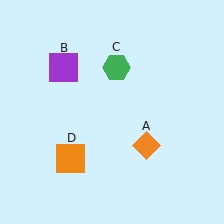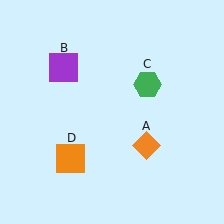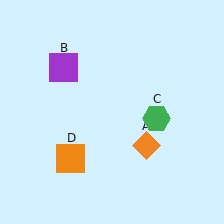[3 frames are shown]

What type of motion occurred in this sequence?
The green hexagon (object C) rotated clockwise around the center of the scene.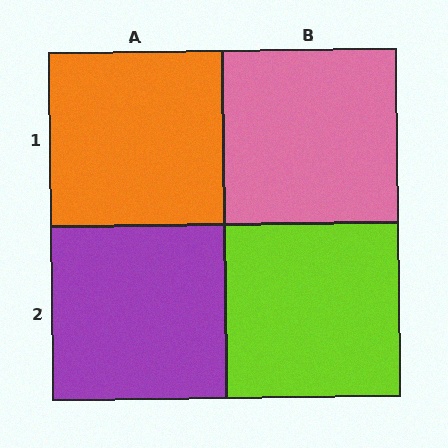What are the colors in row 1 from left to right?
Orange, pink.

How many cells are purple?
1 cell is purple.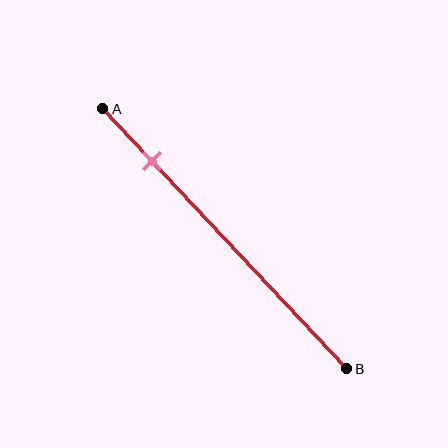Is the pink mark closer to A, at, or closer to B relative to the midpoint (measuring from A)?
The pink mark is closer to point A than the midpoint of segment AB.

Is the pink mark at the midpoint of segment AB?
No, the mark is at about 20% from A, not at the 50% midpoint.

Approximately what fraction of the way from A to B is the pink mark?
The pink mark is approximately 20% of the way from A to B.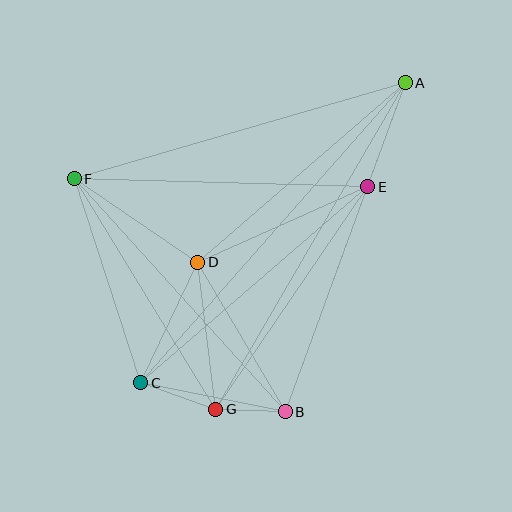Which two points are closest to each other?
Points B and G are closest to each other.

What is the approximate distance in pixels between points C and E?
The distance between C and E is approximately 300 pixels.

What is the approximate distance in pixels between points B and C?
The distance between B and C is approximately 147 pixels.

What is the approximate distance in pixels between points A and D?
The distance between A and D is approximately 274 pixels.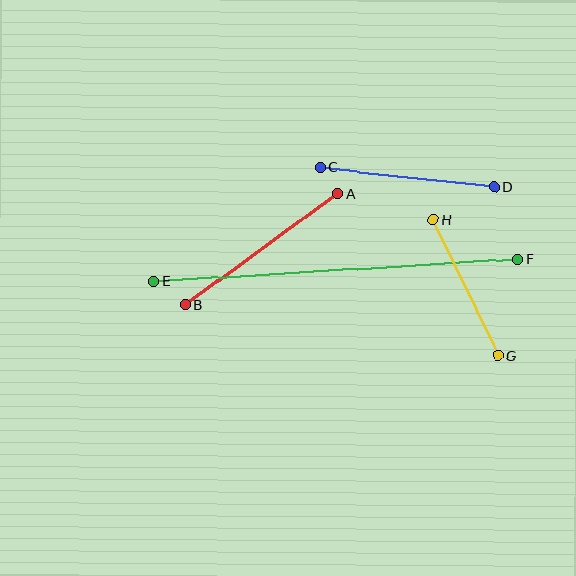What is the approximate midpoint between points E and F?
The midpoint is at approximately (336, 270) pixels.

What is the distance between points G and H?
The distance is approximately 150 pixels.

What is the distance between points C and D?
The distance is approximately 175 pixels.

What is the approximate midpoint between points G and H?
The midpoint is at approximately (466, 288) pixels.